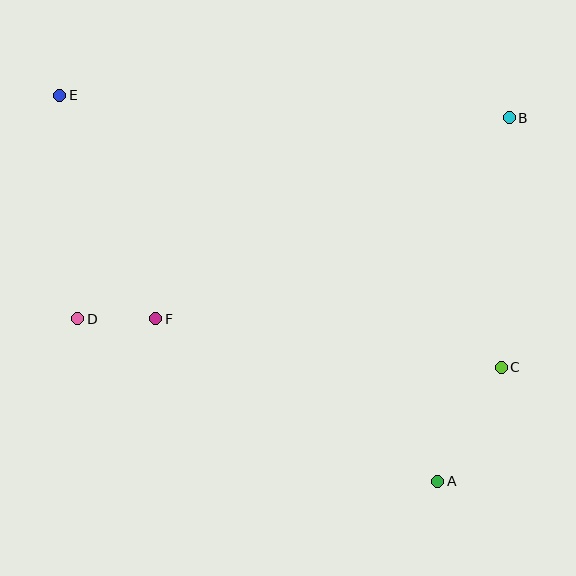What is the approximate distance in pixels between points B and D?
The distance between B and D is approximately 476 pixels.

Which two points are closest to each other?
Points D and F are closest to each other.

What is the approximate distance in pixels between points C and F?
The distance between C and F is approximately 349 pixels.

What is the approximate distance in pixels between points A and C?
The distance between A and C is approximately 130 pixels.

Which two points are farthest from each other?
Points A and E are farthest from each other.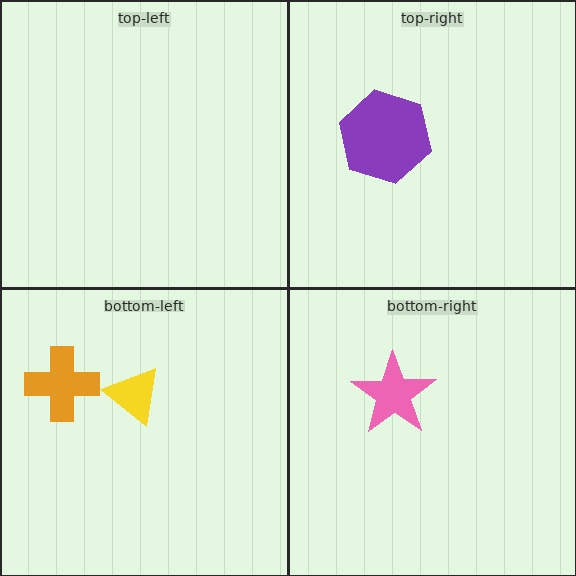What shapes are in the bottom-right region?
The pink star.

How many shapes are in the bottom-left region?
2.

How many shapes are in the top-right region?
1.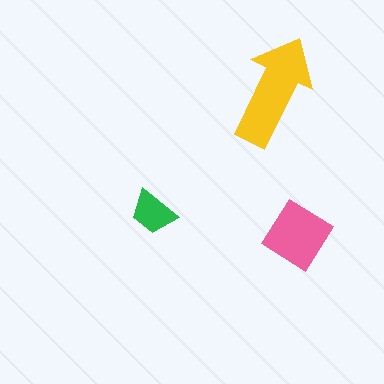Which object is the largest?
The yellow arrow.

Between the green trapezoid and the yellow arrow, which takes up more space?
The yellow arrow.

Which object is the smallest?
The green trapezoid.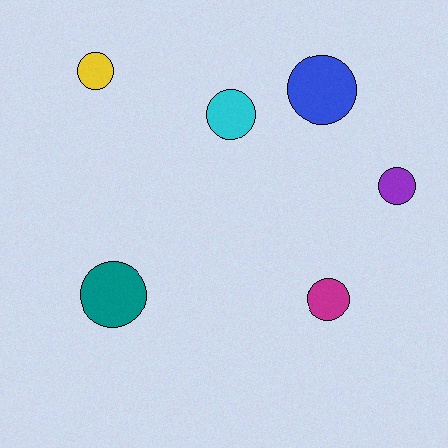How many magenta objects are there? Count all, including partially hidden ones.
There is 1 magenta object.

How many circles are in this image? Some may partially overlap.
There are 6 circles.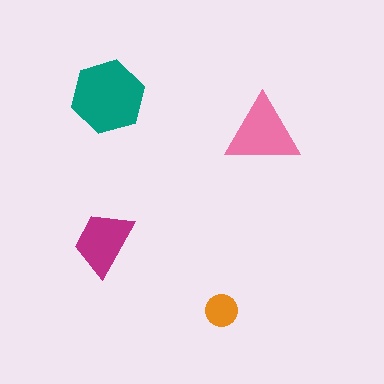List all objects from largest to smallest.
The teal hexagon, the pink triangle, the magenta trapezoid, the orange circle.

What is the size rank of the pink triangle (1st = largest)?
2nd.